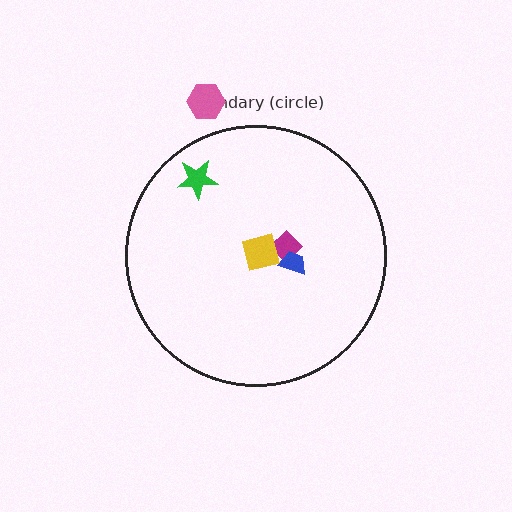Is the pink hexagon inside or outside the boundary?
Outside.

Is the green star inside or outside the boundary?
Inside.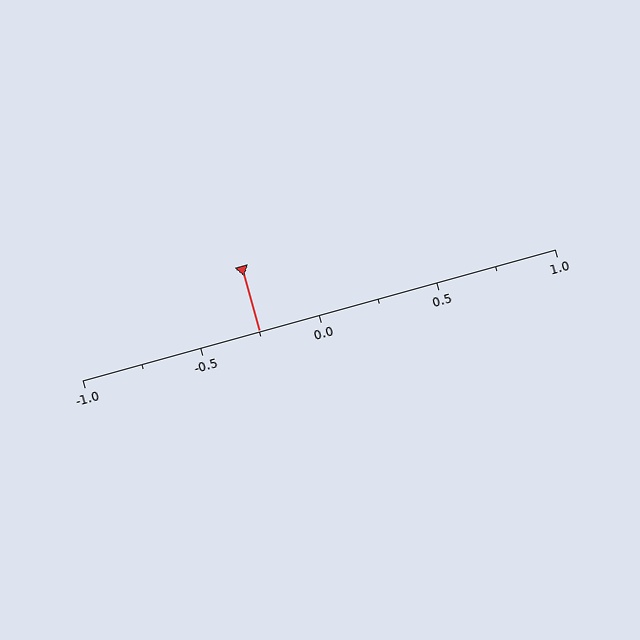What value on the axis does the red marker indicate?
The marker indicates approximately -0.25.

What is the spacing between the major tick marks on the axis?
The major ticks are spaced 0.5 apart.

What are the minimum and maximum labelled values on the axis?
The axis runs from -1.0 to 1.0.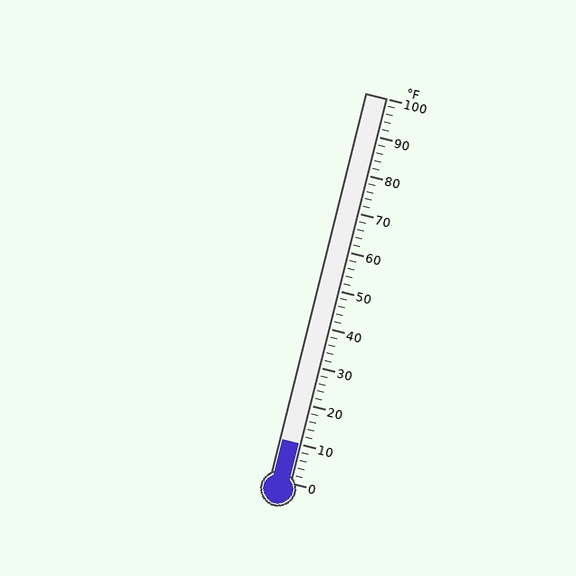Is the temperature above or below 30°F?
The temperature is below 30°F.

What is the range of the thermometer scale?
The thermometer scale ranges from 0°F to 100°F.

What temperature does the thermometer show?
The thermometer shows approximately 10°F.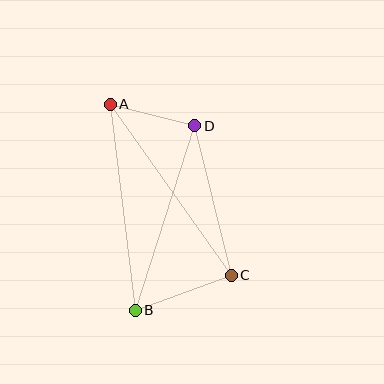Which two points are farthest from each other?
Points A and C are farthest from each other.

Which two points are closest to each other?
Points A and D are closest to each other.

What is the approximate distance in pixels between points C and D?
The distance between C and D is approximately 154 pixels.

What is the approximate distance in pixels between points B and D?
The distance between B and D is approximately 194 pixels.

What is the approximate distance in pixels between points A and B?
The distance between A and B is approximately 208 pixels.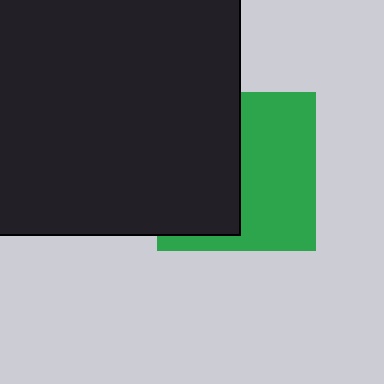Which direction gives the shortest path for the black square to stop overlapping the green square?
Moving left gives the shortest separation.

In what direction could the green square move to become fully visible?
The green square could move right. That would shift it out from behind the black square entirely.